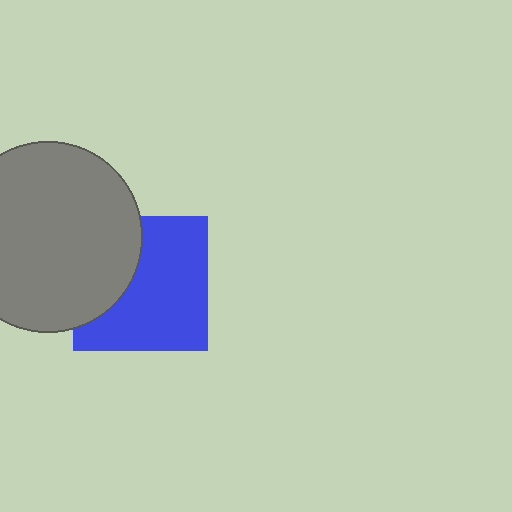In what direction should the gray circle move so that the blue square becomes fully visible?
The gray circle should move left. That is the shortest direction to clear the overlap and leave the blue square fully visible.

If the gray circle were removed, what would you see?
You would see the complete blue square.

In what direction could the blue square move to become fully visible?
The blue square could move right. That would shift it out from behind the gray circle entirely.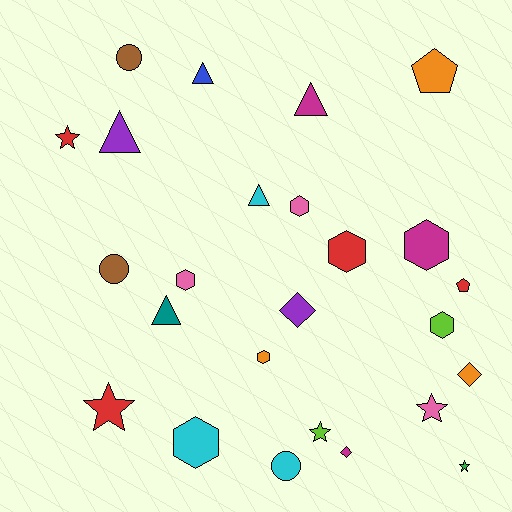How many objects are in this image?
There are 25 objects.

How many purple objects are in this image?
There are 2 purple objects.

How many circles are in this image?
There are 3 circles.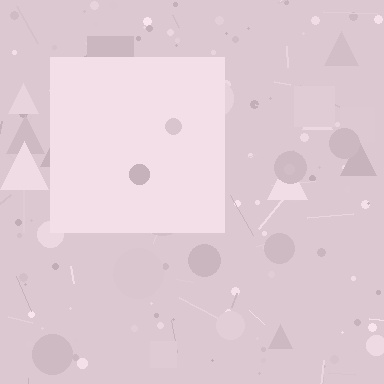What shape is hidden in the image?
A square is hidden in the image.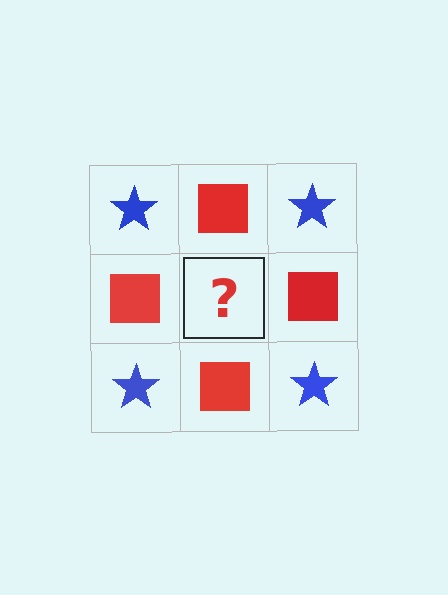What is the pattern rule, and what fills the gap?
The rule is that it alternates blue star and red square in a checkerboard pattern. The gap should be filled with a blue star.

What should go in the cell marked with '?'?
The missing cell should contain a blue star.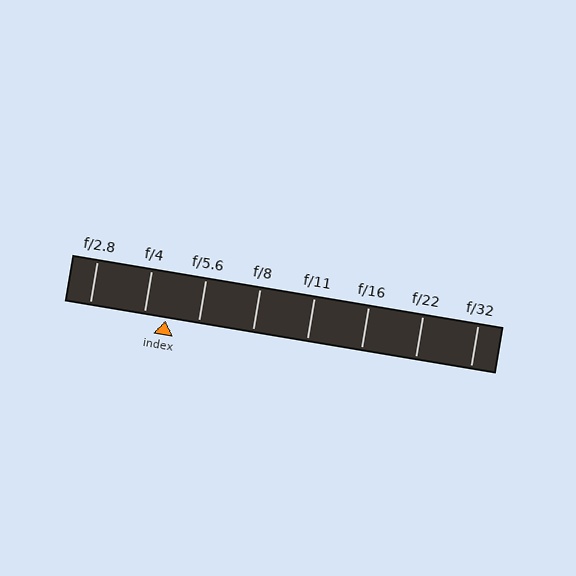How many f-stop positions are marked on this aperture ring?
There are 8 f-stop positions marked.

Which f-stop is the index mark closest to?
The index mark is closest to f/4.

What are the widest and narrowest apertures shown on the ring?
The widest aperture shown is f/2.8 and the narrowest is f/32.